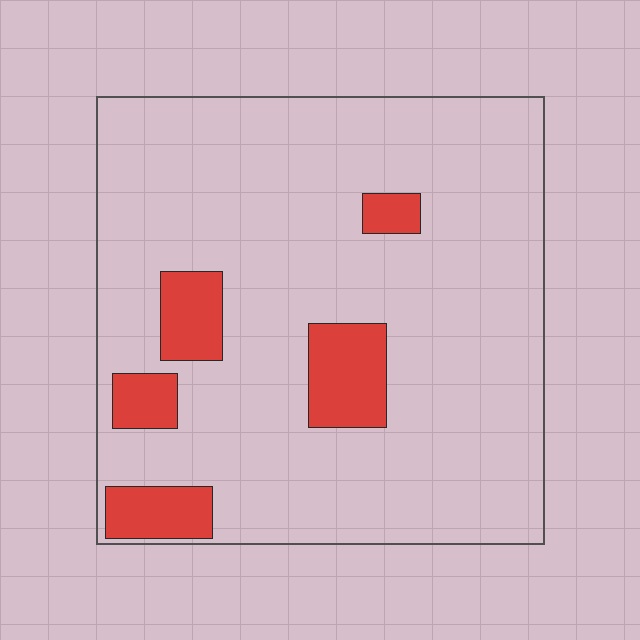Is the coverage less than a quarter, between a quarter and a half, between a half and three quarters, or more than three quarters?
Less than a quarter.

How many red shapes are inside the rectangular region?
5.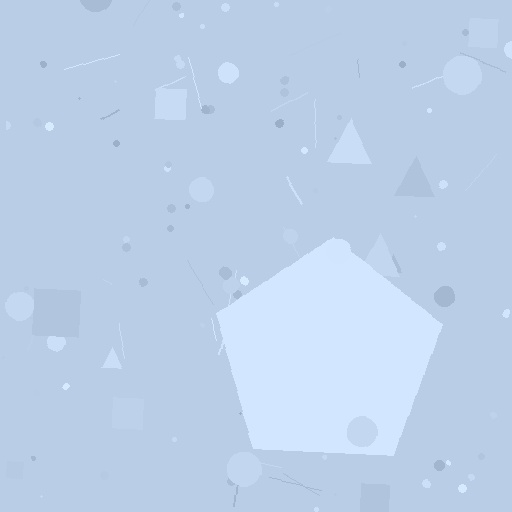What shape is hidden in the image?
A pentagon is hidden in the image.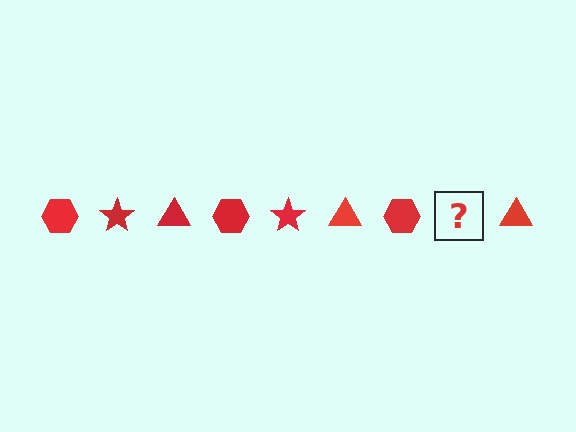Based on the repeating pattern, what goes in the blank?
The blank should be a red star.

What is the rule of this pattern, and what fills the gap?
The rule is that the pattern cycles through hexagon, star, triangle shapes in red. The gap should be filled with a red star.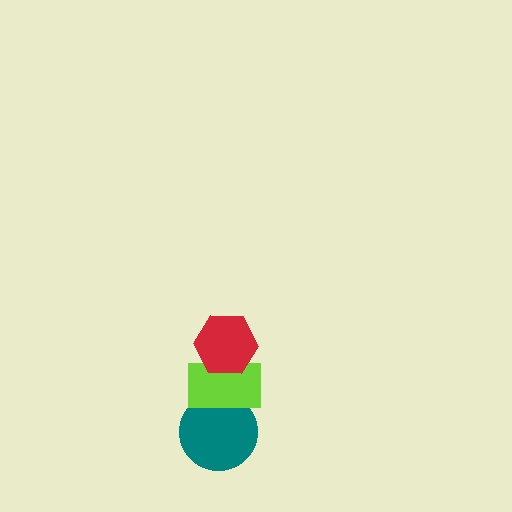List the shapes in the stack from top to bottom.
From top to bottom: the red hexagon, the lime rectangle, the teal circle.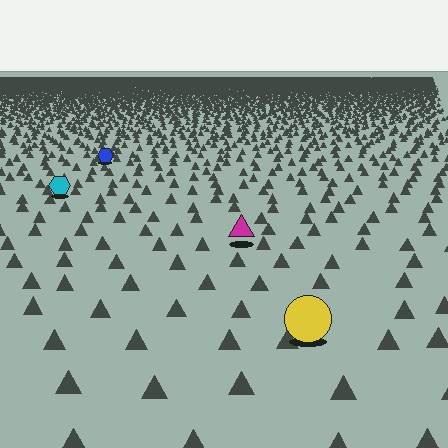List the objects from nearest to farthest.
From nearest to farthest: the yellow circle, the magenta triangle, the cyan hexagon, the blue hexagon.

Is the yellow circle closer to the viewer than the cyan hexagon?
Yes. The yellow circle is closer — you can tell from the texture gradient: the ground texture is coarser near it.